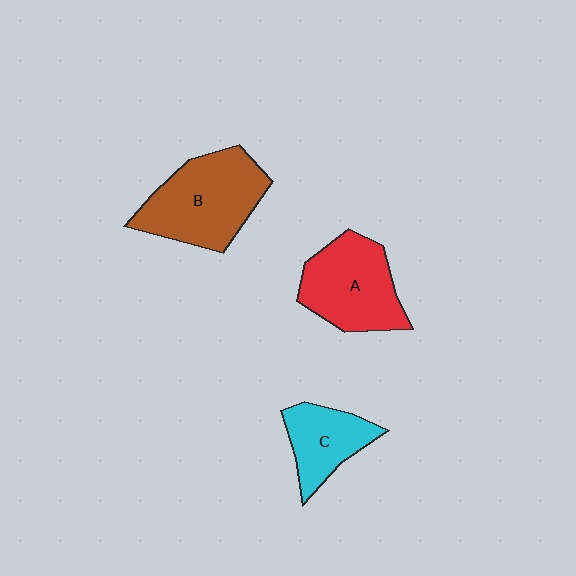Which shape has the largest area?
Shape B (brown).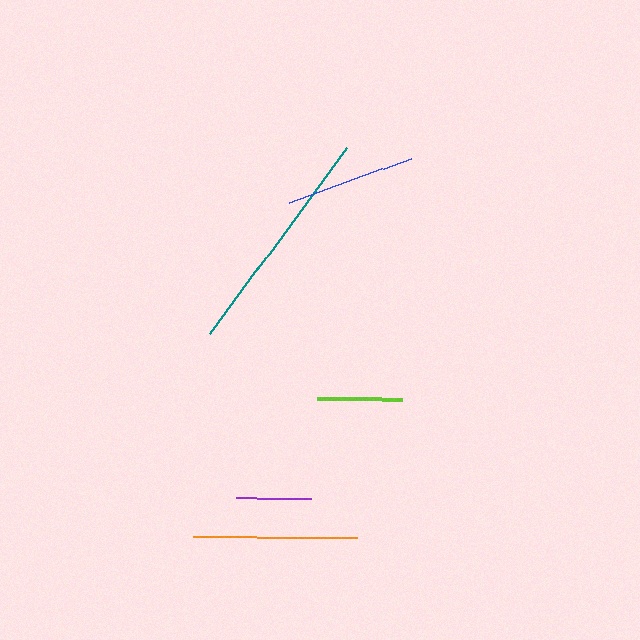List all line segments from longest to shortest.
From longest to shortest: teal, orange, blue, lime, purple.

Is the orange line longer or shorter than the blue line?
The orange line is longer than the blue line.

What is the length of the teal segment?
The teal segment is approximately 231 pixels long.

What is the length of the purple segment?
The purple segment is approximately 74 pixels long.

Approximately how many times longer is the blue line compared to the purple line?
The blue line is approximately 1.7 times the length of the purple line.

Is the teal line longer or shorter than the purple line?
The teal line is longer than the purple line.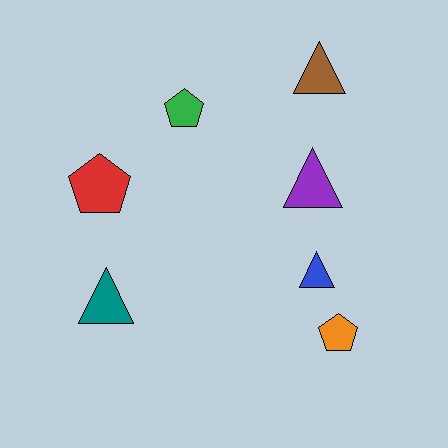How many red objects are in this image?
There is 1 red object.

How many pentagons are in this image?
There are 3 pentagons.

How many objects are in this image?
There are 7 objects.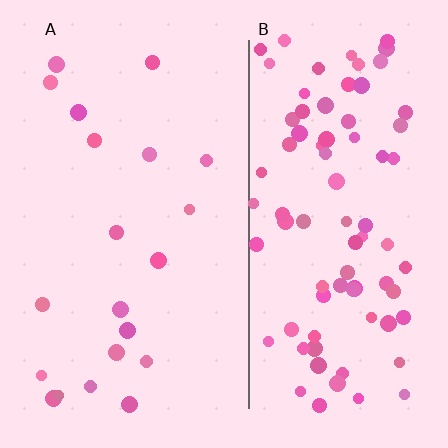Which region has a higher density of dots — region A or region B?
B (the right).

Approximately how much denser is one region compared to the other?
Approximately 4.1× — region B over region A.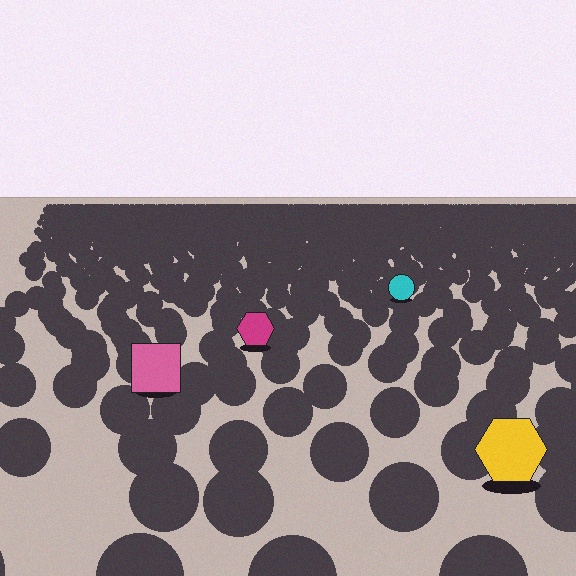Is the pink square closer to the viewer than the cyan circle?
Yes. The pink square is closer — you can tell from the texture gradient: the ground texture is coarser near it.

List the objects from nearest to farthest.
From nearest to farthest: the yellow hexagon, the pink square, the magenta hexagon, the cyan circle.